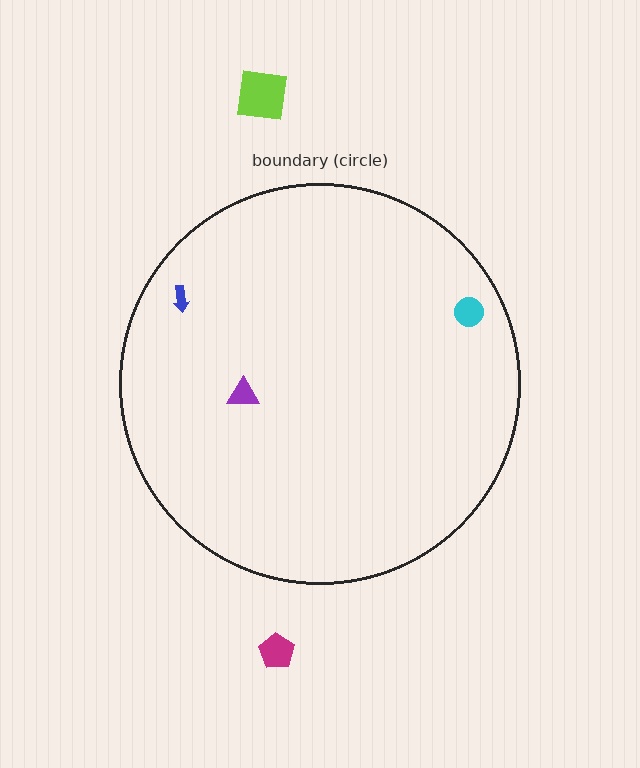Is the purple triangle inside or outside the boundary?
Inside.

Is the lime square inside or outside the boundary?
Outside.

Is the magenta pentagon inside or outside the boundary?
Outside.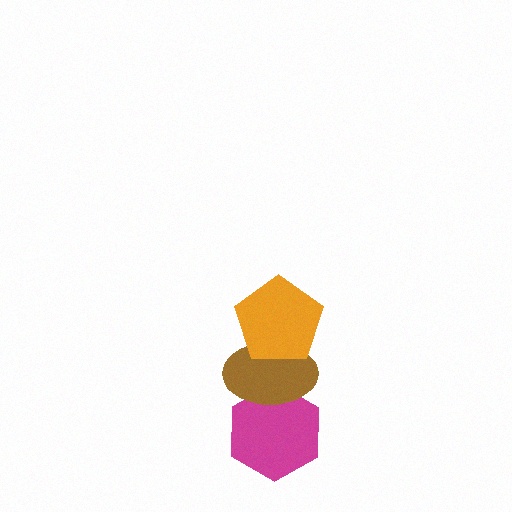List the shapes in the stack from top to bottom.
From top to bottom: the orange pentagon, the brown ellipse, the magenta hexagon.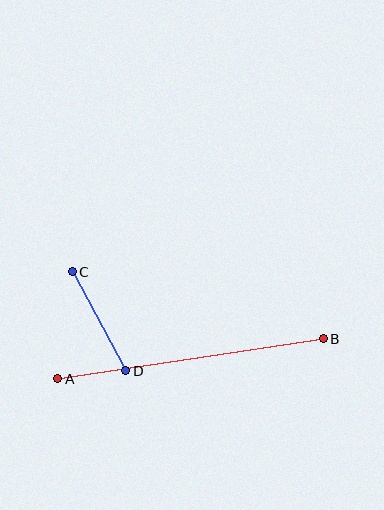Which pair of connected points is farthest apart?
Points A and B are farthest apart.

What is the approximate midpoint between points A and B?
The midpoint is at approximately (190, 359) pixels.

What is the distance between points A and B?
The distance is approximately 268 pixels.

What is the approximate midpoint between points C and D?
The midpoint is at approximately (99, 321) pixels.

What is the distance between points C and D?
The distance is approximately 113 pixels.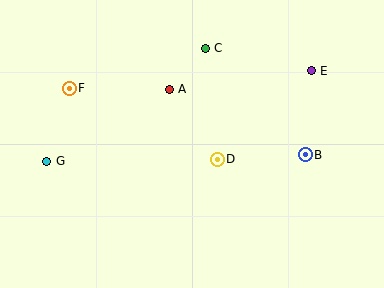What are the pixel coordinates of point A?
Point A is at (169, 89).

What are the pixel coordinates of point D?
Point D is at (217, 159).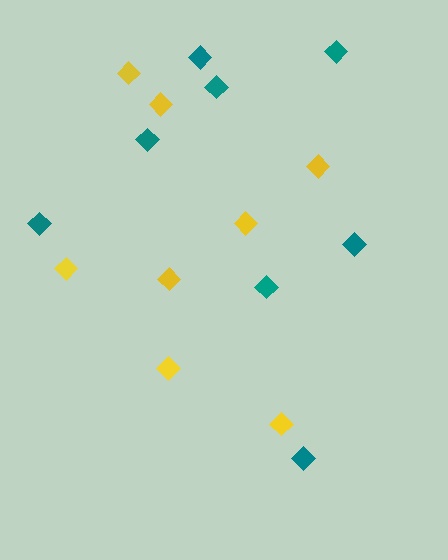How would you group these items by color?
There are 2 groups: one group of teal diamonds (8) and one group of yellow diamonds (8).